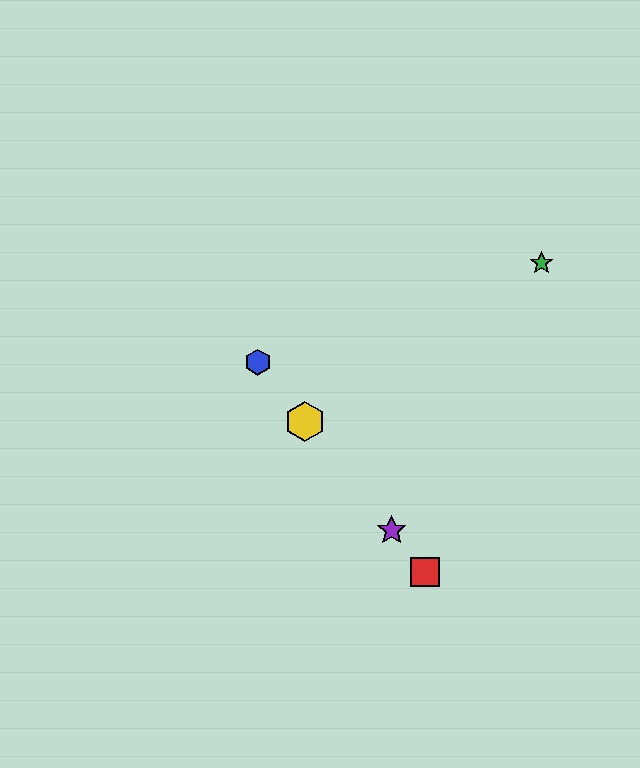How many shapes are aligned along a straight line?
4 shapes (the red square, the blue hexagon, the yellow hexagon, the purple star) are aligned along a straight line.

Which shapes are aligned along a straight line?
The red square, the blue hexagon, the yellow hexagon, the purple star are aligned along a straight line.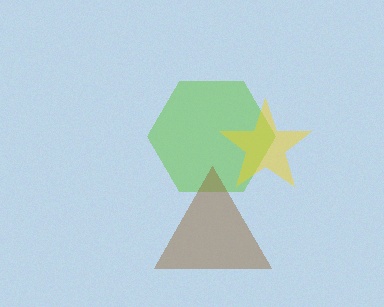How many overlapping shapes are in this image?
There are 3 overlapping shapes in the image.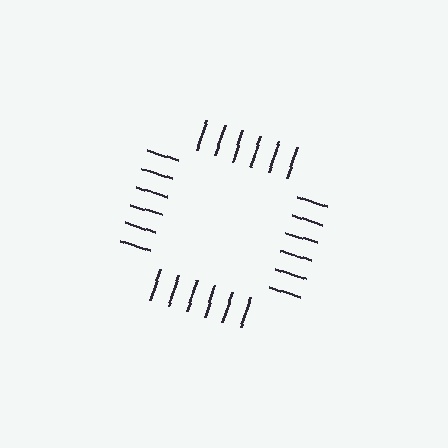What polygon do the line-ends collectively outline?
An illusory square — the line segments terminate on its edges but no continuous stroke is drawn.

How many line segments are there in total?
24 — 6 along each of the 4 edges.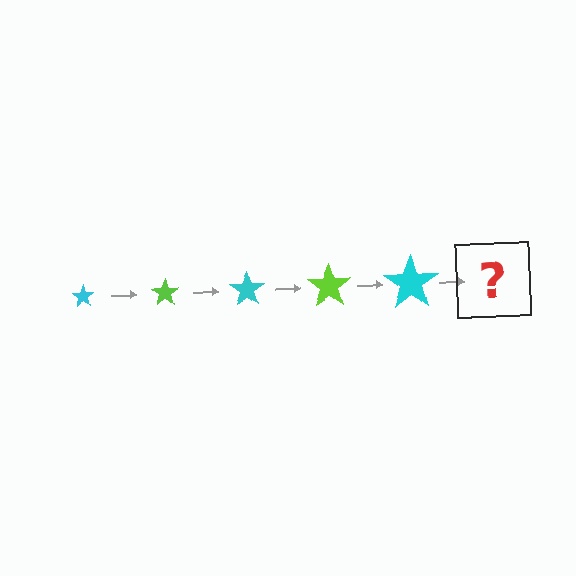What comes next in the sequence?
The next element should be a lime star, larger than the previous one.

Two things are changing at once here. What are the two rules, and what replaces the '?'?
The two rules are that the star grows larger each step and the color cycles through cyan and lime. The '?' should be a lime star, larger than the previous one.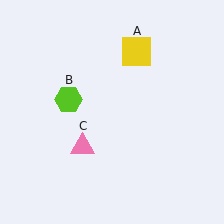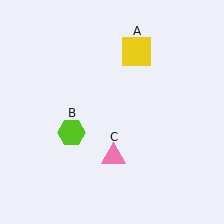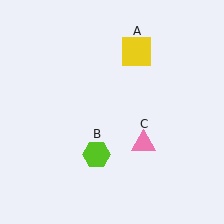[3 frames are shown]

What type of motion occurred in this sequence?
The lime hexagon (object B), pink triangle (object C) rotated counterclockwise around the center of the scene.